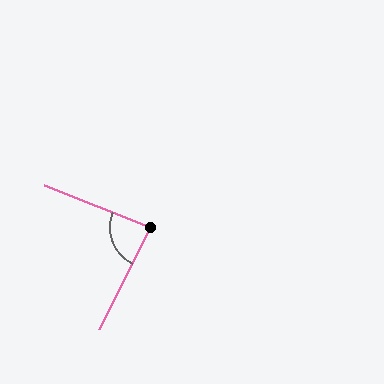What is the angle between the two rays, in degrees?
Approximately 85 degrees.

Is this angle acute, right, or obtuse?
It is approximately a right angle.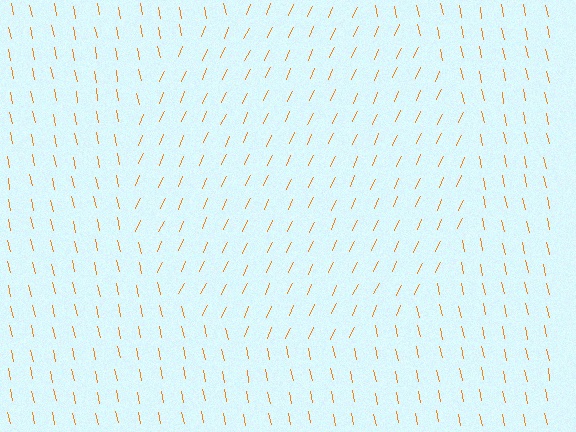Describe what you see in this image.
The image is filled with small orange line segments. A circle region in the image has lines oriented differently from the surrounding lines, creating a visible texture boundary.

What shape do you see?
I see a circle.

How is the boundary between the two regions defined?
The boundary is defined purely by a change in line orientation (approximately 36 degrees difference). All lines are the same color and thickness.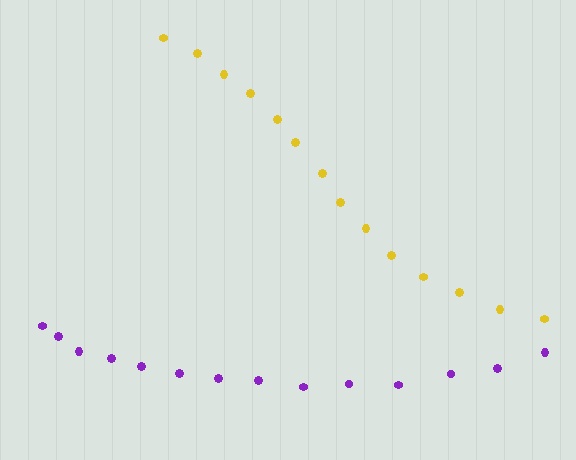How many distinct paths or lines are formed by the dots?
There are 2 distinct paths.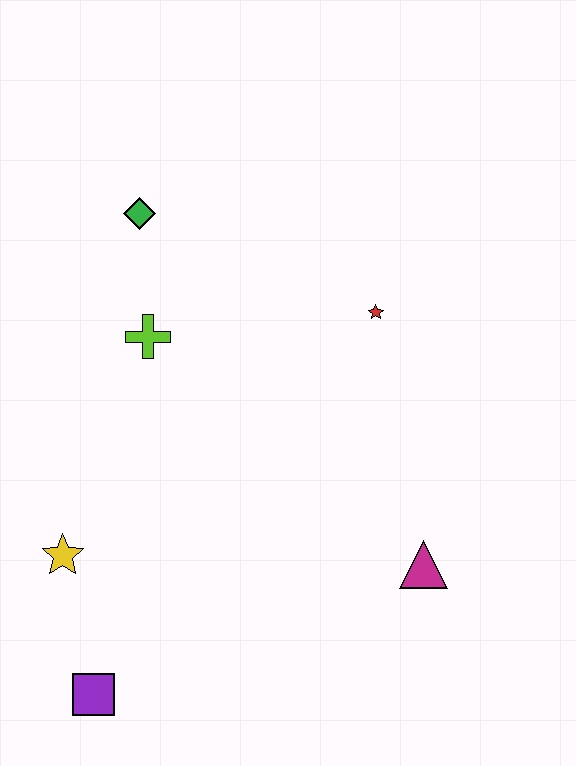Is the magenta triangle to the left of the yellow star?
No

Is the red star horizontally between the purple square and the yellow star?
No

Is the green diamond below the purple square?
No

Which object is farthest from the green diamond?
The purple square is farthest from the green diamond.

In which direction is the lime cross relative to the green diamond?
The lime cross is below the green diamond.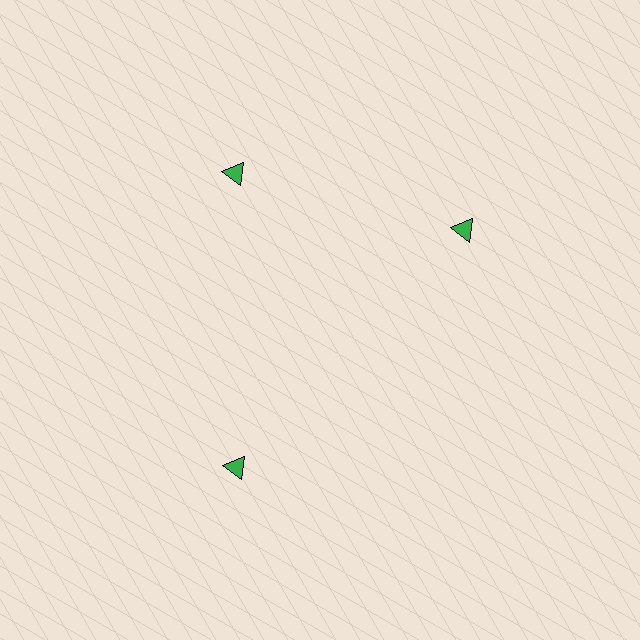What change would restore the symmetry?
The symmetry would be restored by rotating it back into even spacing with its neighbors so that all 3 triangles sit at equal angles and equal distance from the center.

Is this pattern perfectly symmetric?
No. The 3 green triangles are arranged in a ring, but one element near the 3 o'clock position is rotated out of alignment along the ring, breaking the 3-fold rotational symmetry.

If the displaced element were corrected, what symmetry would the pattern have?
It would have 3-fold rotational symmetry — the pattern would map onto itself every 120 degrees.